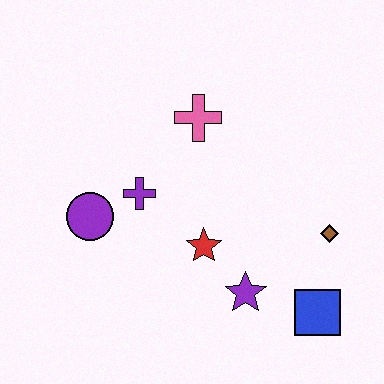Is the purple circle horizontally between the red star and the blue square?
No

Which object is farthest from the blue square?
The purple circle is farthest from the blue square.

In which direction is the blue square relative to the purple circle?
The blue square is to the right of the purple circle.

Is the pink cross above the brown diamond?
Yes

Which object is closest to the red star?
The purple star is closest to the red star.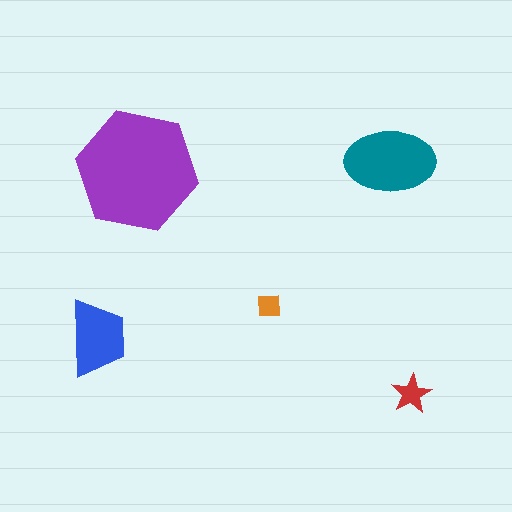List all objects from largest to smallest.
The purple hexagon, the teal ellipse, the blue trapezoid, the red star, the orange square.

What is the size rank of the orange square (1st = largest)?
5th.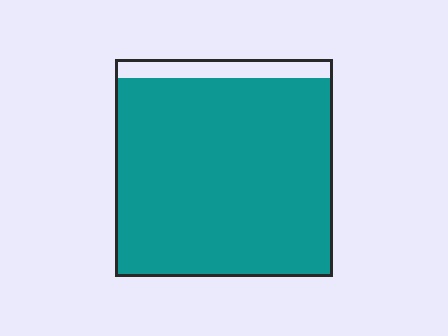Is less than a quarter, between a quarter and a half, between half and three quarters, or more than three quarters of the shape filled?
More than three quarters.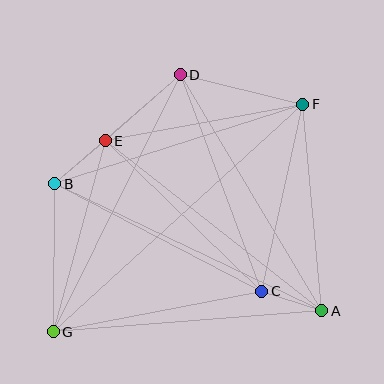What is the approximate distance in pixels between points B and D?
The distance between B and D is approximately 166 pixels.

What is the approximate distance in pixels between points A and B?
The distance between A and B is approximately 296 pixels.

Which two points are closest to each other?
Points A and C are closest to each other.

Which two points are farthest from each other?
Points F and G are farthest from each other.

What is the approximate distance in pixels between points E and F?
The distance between E and F is approximately 201 pixels.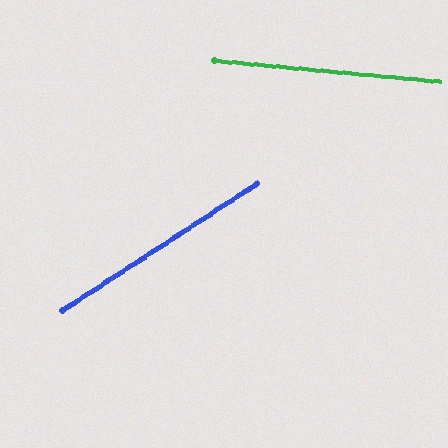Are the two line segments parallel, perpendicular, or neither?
Neither parallel nor perpendicular — they differ by about 38°.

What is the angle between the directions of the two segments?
Approximately 38 degrees.